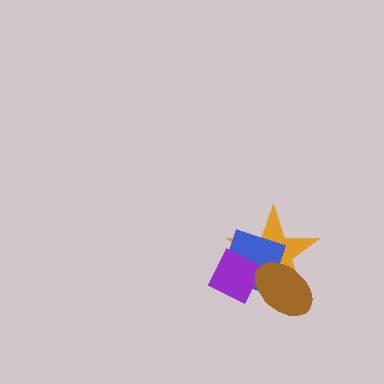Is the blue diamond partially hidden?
Yes, it is partially covered by another shape.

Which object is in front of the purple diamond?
The brown ellipse is in front of the purple diamond.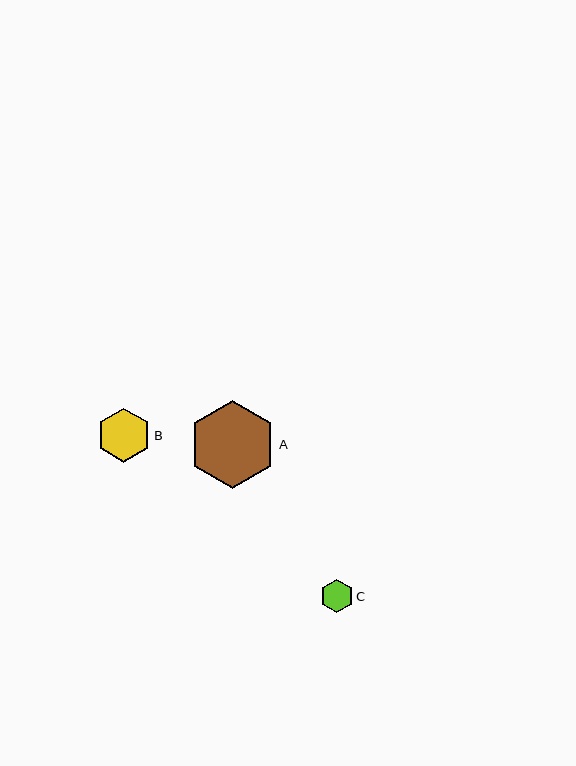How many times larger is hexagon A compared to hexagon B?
Hexagon A is approximately 1.6 times the size of hexagon B.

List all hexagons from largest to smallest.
From largest to smallest: A, B, C.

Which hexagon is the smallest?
Hexagon C is the smallest with a size of approximately 33 pixels.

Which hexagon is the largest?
Hexagon A is the largest with a size of approximately 88 pixels.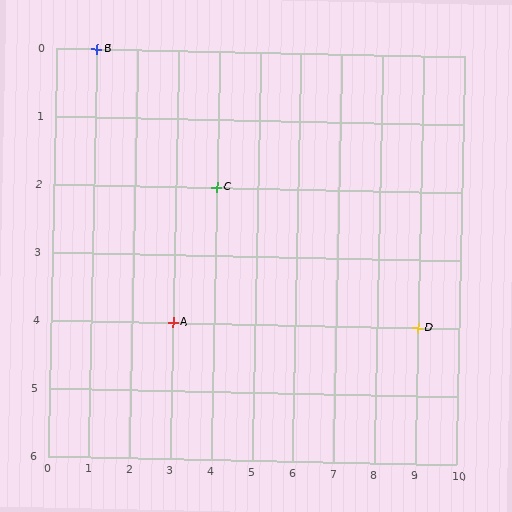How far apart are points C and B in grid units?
Points C and B are 3 columns and 2 rows apart (about 3.6 grid units diagonally).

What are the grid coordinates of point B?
Point B is at grid coordinates (1, 0).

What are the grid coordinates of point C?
Point C is at grid coordinates (4, 2).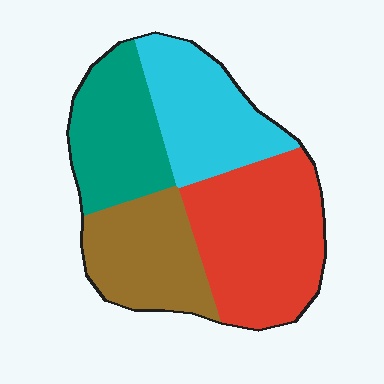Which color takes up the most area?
Red, at roughly 35%.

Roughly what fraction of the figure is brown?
Brown takes up about one fifth (1/5) of the figure.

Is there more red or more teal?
Red.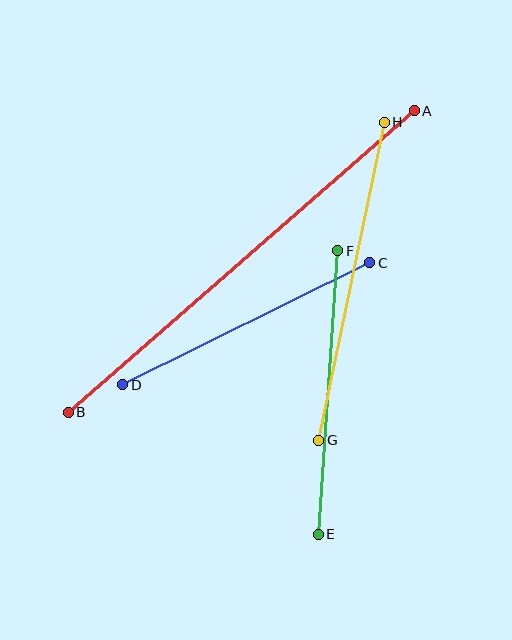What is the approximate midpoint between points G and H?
The midpoint is at approximately (351, 281) pixels.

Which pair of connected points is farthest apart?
Points A and B are farthest apart.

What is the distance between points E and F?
The distance is approximately 284 pixels.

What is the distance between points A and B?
The distance is approximately 459 pixels.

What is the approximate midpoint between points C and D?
The midpoint is at approximately (246, 324) pixels.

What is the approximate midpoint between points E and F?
The midpoint is at approximately (328, 393) pixels.